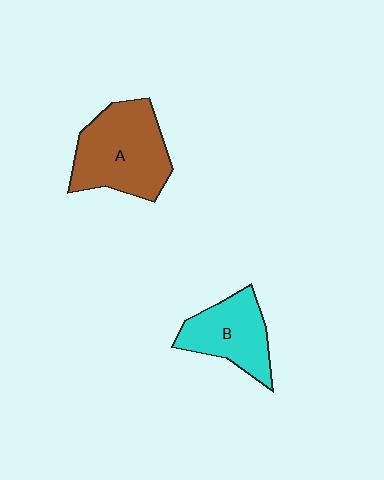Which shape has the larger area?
Shape A (brown).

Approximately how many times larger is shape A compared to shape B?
Approximately 1.4 times.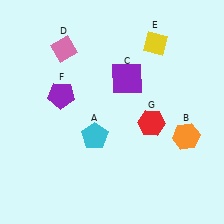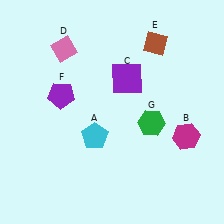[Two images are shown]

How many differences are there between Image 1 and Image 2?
There are 3 differences between the two images.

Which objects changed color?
B changed from orange to magenta. E changed from yellow to brown. G changed from red to green.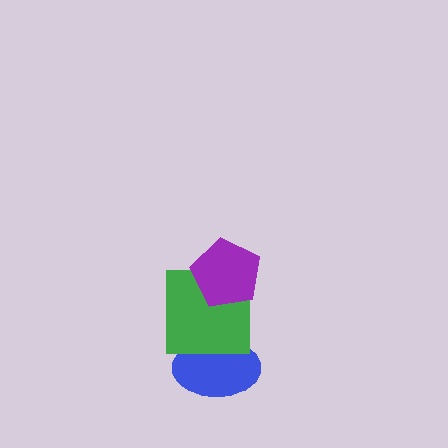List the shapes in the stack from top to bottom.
From top to bottom: the purple pentagon, the green square, the blue ellipse.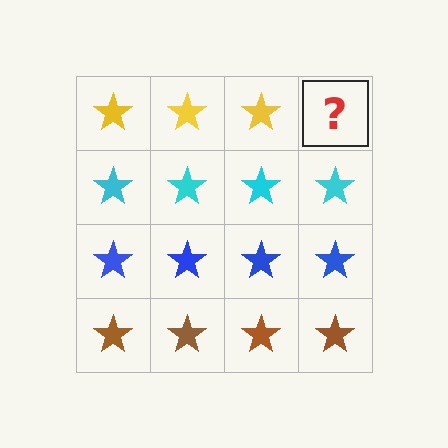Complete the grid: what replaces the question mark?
The question mark should be replaced with a yellow star.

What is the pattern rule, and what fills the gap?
The rule is that each row has a consistent color. The gap should be filled with a yellow star.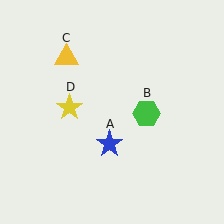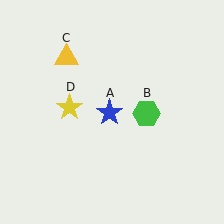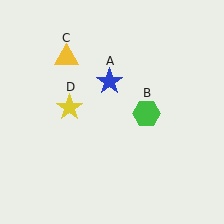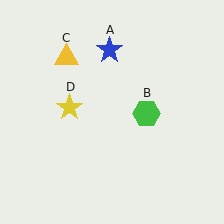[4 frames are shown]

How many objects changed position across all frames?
1 object changed position: blue star (object A).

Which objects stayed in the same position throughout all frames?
Green hexagon (object B) and yellow triangle (object C) and yellow star (object D) remained stationary.